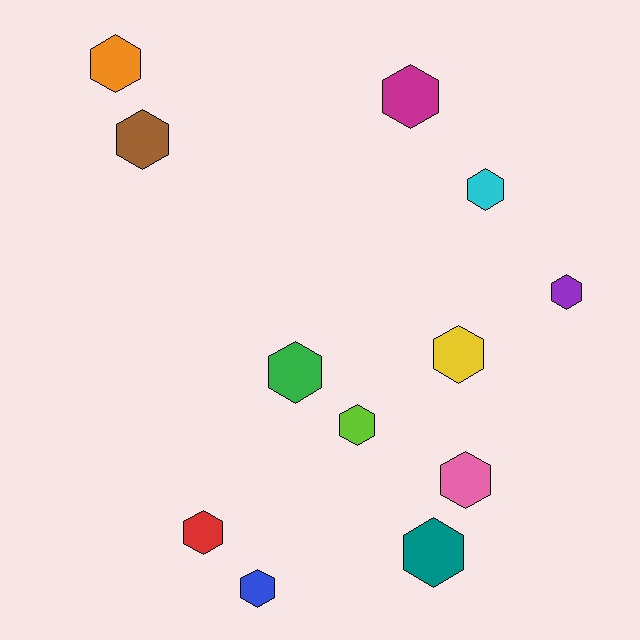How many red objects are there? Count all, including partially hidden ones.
There is 1 red object.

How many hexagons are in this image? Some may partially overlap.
There are 12 hexagons.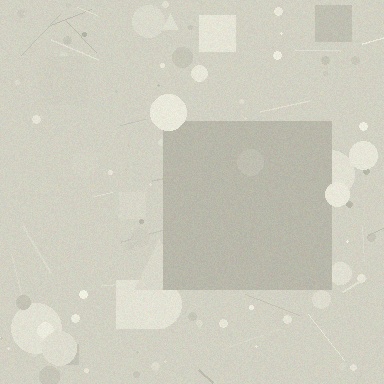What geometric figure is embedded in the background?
A square is embedded in the background.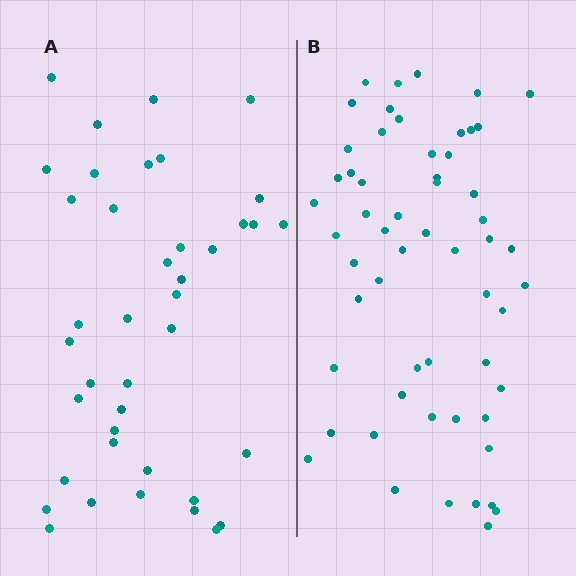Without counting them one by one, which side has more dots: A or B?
Region B (the right region) has more dots.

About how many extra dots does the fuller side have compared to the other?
Region B has approximately 15 more dots than region A.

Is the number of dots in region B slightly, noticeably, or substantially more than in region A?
Region B has noticeably more, but not dramatically so. The ratio is roughly 1.4 to 1.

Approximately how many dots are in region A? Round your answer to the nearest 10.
About 40 dots.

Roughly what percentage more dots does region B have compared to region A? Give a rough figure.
About 40% more.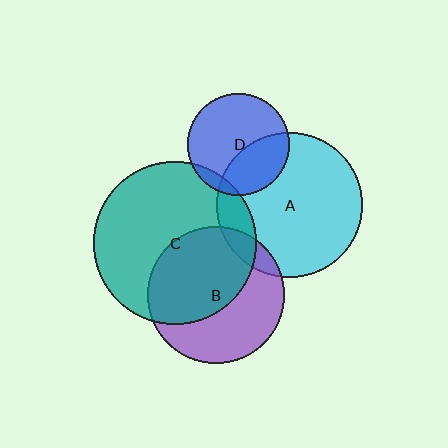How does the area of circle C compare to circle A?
Approximately 1.3 times.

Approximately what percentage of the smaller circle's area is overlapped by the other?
Approximately 15%.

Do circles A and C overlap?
Yes.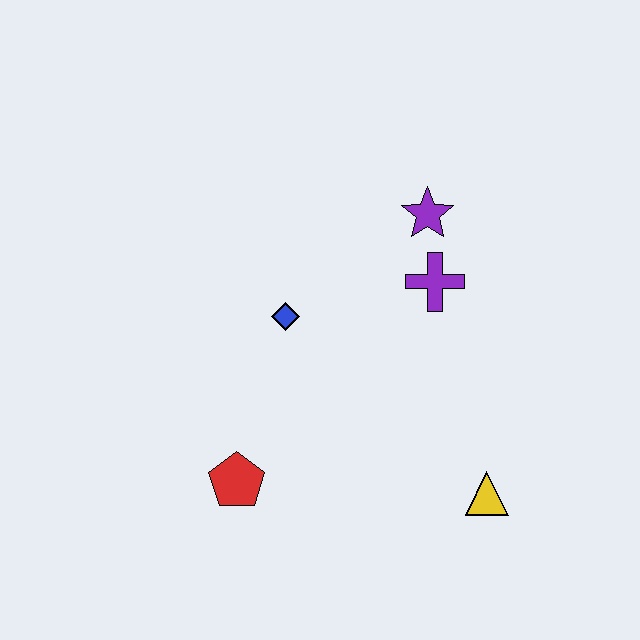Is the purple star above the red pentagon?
Yes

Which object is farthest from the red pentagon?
The purple star is farthest from the red pentagon.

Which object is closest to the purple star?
The purple cross is closest to the purple star.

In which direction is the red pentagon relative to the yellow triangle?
The red pentagon is to the left of the yellow triangle.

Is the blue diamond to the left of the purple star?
Yes